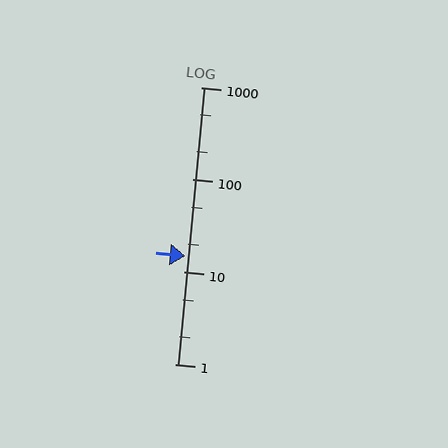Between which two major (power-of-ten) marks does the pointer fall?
The pointer is between 10 and 100.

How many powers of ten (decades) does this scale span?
The scale spans 3 decades, from 1 to 1000.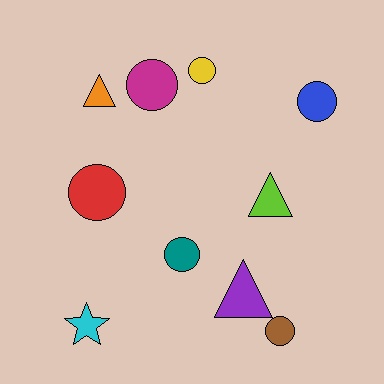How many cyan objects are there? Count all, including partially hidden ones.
There is 1 cyan object.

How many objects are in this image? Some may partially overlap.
There are 10 objects.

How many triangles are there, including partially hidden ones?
There are 3 triangles.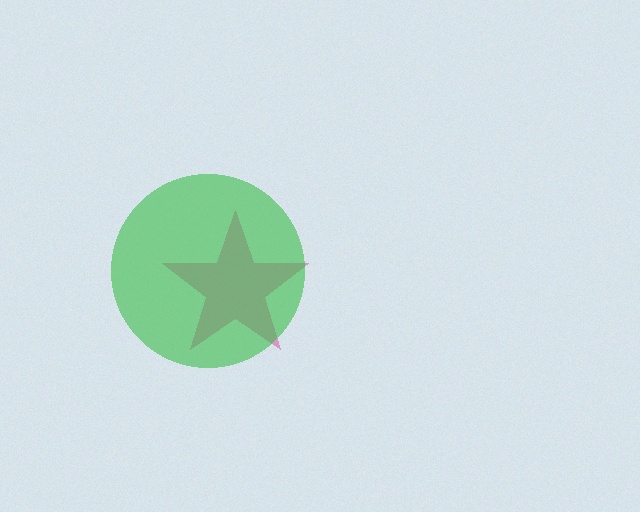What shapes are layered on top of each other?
The layered shapes are: a magenta star, a green circle.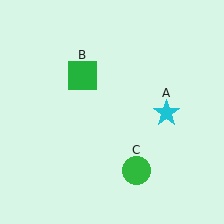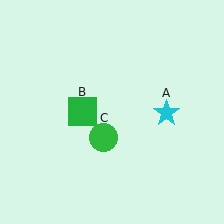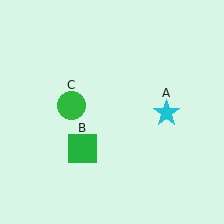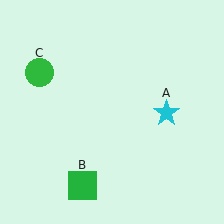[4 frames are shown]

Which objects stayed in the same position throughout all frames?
Cyan star (object A) remained stationary.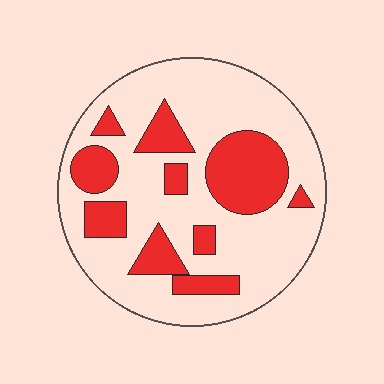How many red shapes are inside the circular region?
10.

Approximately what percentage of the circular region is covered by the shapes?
Approximately 30%.